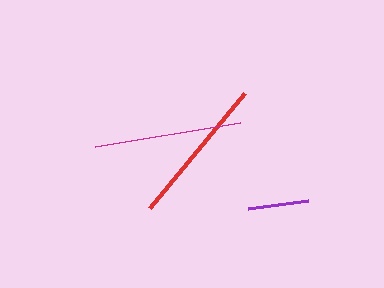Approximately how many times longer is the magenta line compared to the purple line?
The magenta line is approximately 2.4 times the length of the purple line.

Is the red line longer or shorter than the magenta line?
The red line is longer than the magenta line.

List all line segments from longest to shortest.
From longest to shortest: red, magenta, purple.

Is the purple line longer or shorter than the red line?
The red line is longer than the purple line.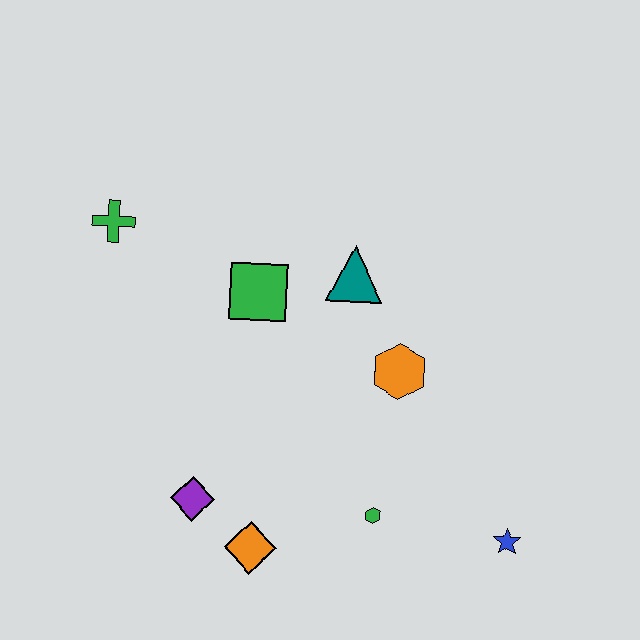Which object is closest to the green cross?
The green square is closest to the green cross.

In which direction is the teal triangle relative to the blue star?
The teal triangle is above the blue star.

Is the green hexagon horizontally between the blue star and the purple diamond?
Yes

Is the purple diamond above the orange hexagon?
No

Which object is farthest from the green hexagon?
The green cross is farthest from the green hexagon.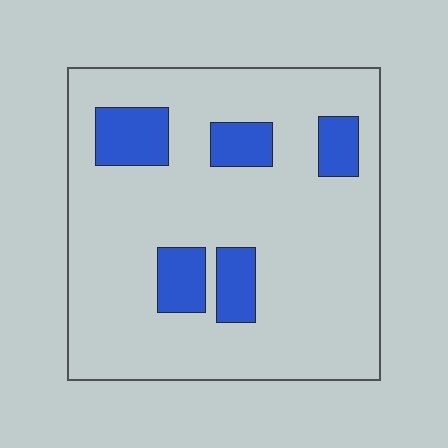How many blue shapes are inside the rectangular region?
5.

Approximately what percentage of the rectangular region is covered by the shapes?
Approximately 15%.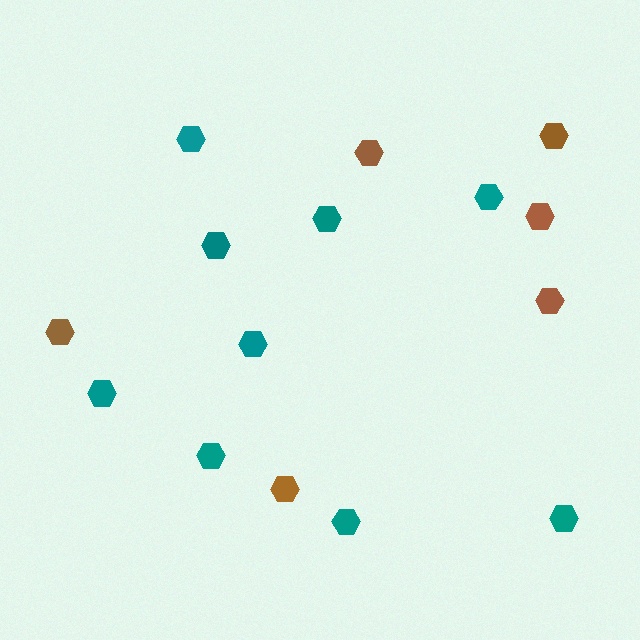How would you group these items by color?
There are 2 groups: one group of teal hexagons (9) and one group of brown hexagons (6).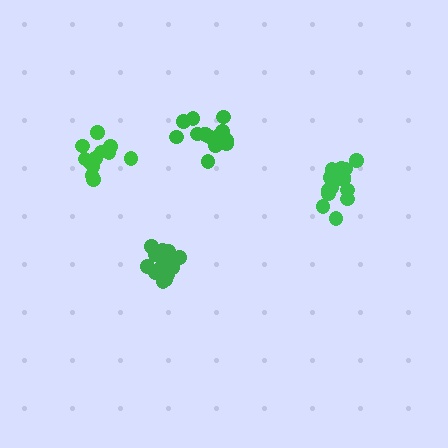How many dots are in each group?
Group 1: 13 dots, Group 2: 17 dots, Group 3: 14 dots, Group 4: 15 dots (59 total).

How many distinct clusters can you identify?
There are 4 distinct clusters.